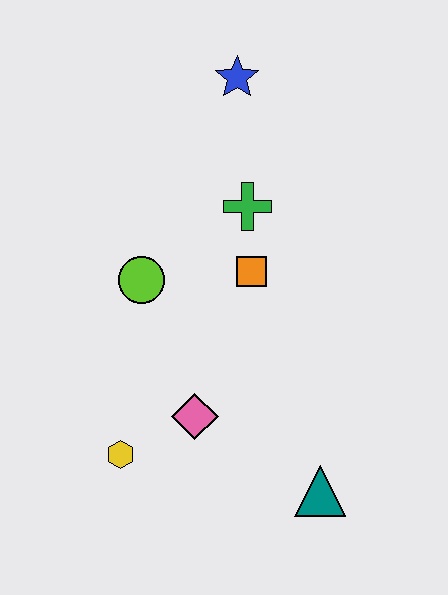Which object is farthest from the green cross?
The teal triangle is farthest from the green cross.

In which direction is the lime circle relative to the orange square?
The lime circle is to the left of the orange square.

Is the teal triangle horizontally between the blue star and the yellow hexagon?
No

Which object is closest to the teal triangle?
The pink diamond is closest to the teal triangle.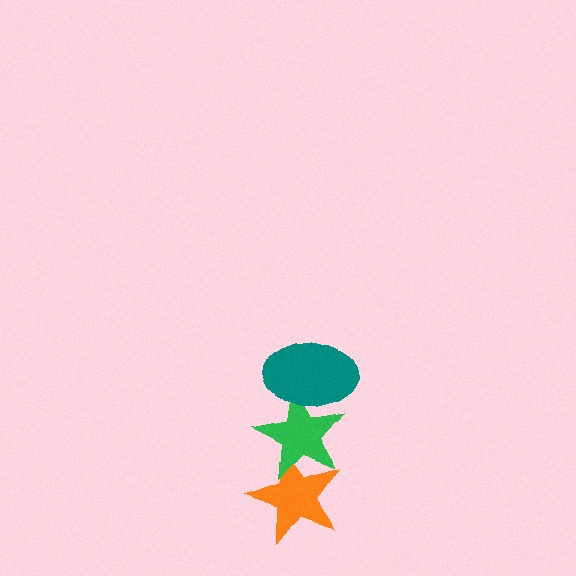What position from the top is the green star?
The green star is 2nd from the top.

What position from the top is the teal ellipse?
The teal ellipse is 1st from the top.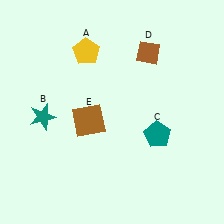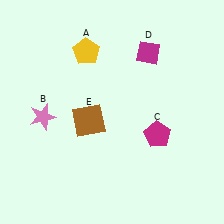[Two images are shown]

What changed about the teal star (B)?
In Image 1, B is teal. In Image 2, it changed to pink.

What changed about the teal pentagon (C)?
In Image 1, C is teal. In Image 2, it changed to magenta.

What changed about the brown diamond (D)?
In Image 1, D is brown. In Image 2, it changed to magenta.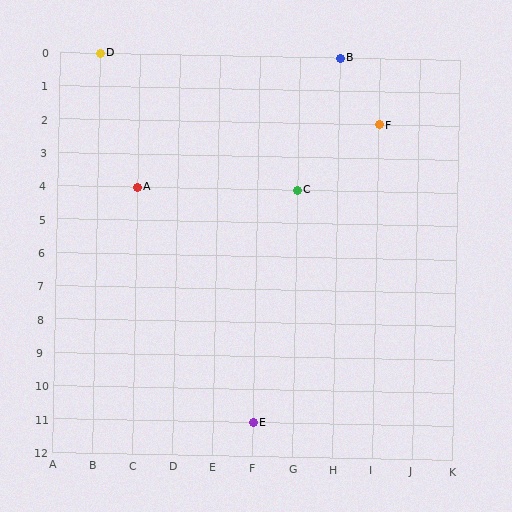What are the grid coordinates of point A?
Point A is at grid coordinates (C, 4).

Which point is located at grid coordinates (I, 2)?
Point F is at (I, 2).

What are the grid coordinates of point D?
Point D is at grid coordinates (B, 0).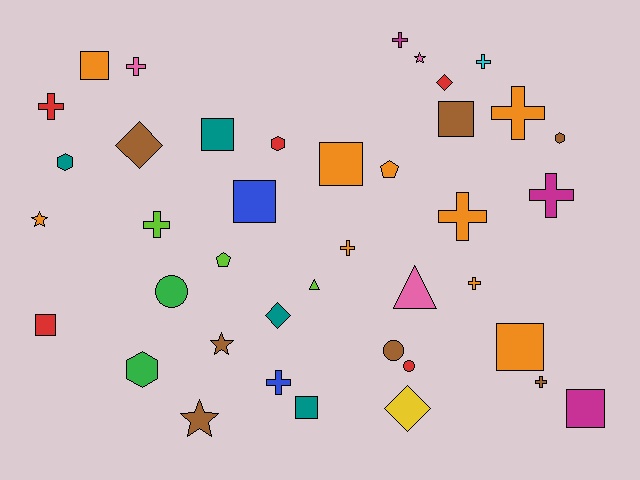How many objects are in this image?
There are 40 objects.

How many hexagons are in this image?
There are 4 hexagons.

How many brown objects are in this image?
There are 7 brown objects.